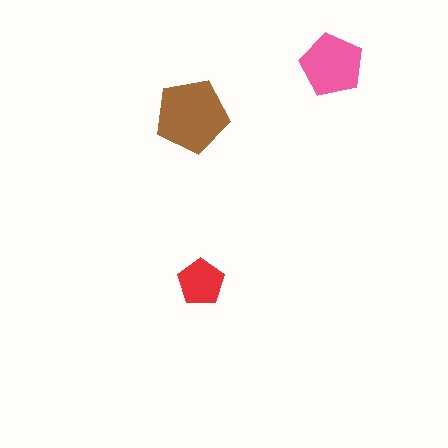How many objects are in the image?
There are 3 objects in the image.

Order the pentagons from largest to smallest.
the brown one, the pink one, the red one.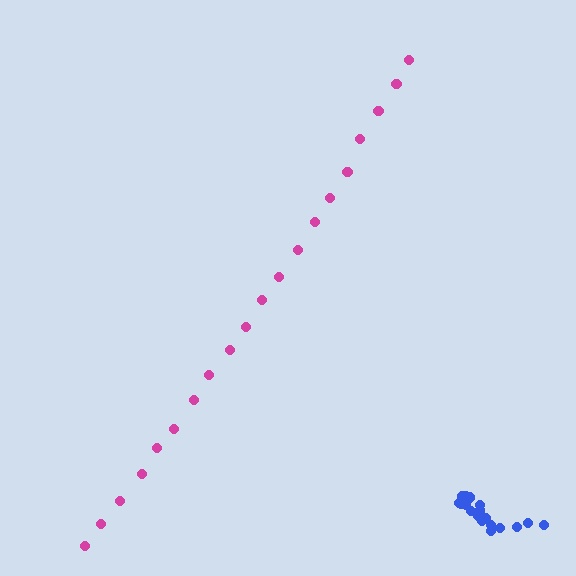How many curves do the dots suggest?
There are 2 distinct paths.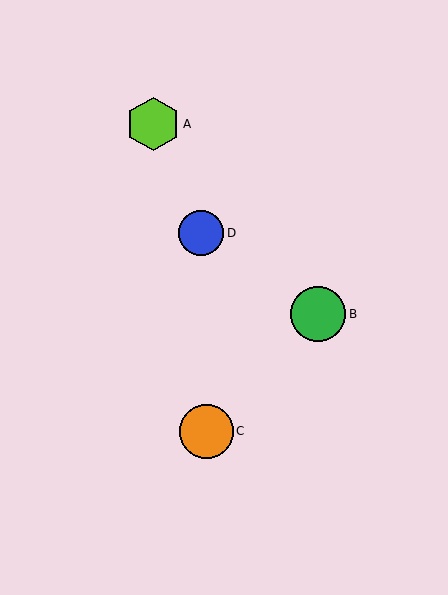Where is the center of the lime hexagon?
The center of the lime hexagon is at (153, 124).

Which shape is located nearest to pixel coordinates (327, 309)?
The green circle (labeled B) at (318, 314) is nearest to that location.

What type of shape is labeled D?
Shape D is a blue circle.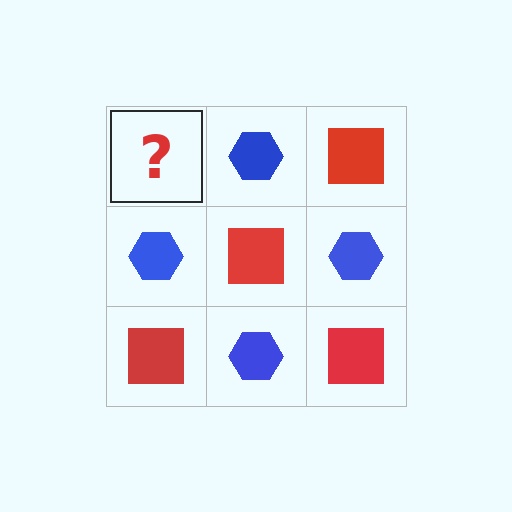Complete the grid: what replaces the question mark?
The question mark should be replaced with a red square.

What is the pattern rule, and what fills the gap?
The rule is that it alternates red square and blue hexagon in a checkerboard pattern. The gap should be filled with a red square.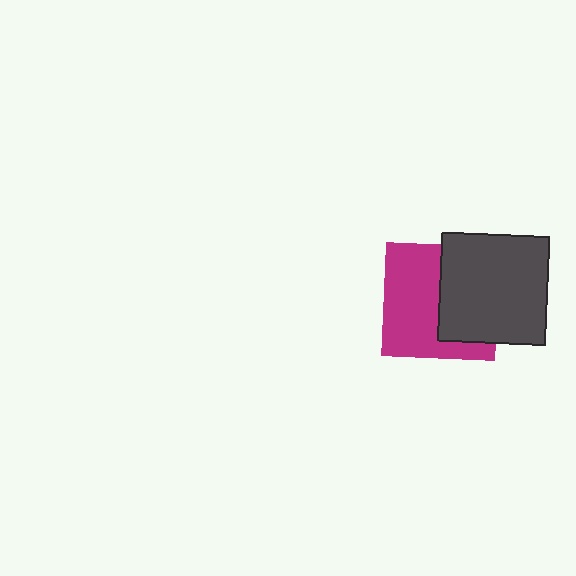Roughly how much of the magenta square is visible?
About half of it is visible (roughly 56%).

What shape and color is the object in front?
The object in front is a dark gray square.